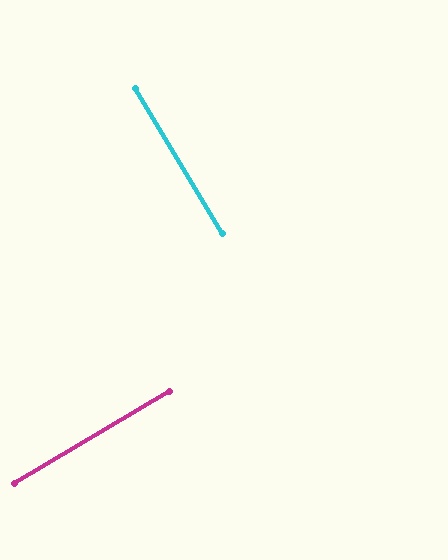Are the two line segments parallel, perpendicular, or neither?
Perpendicular — they meet at approximately 90°.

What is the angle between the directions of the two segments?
Approximately 90 degrees.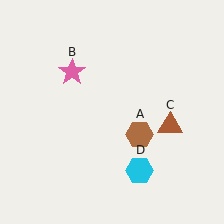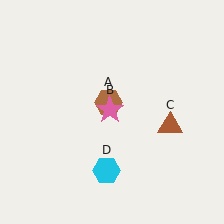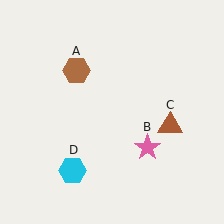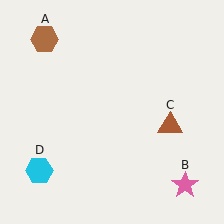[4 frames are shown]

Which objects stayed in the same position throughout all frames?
Brown triangle (object C) remained stationary.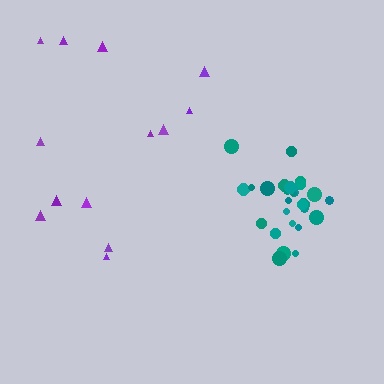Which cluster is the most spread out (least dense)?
Purple.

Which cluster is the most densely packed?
Teal.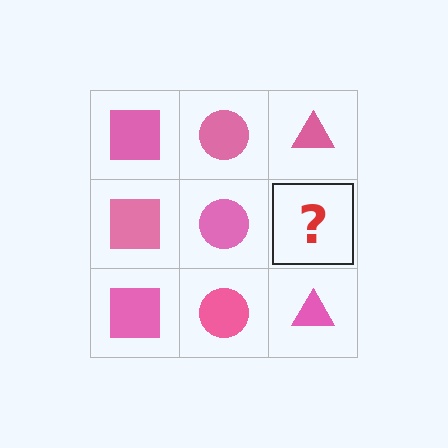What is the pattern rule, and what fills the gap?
The rule is that each column has a consistent shape. The gap should be filled with a pink triangle.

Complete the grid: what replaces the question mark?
The question mark should be replaced with a pink triangle.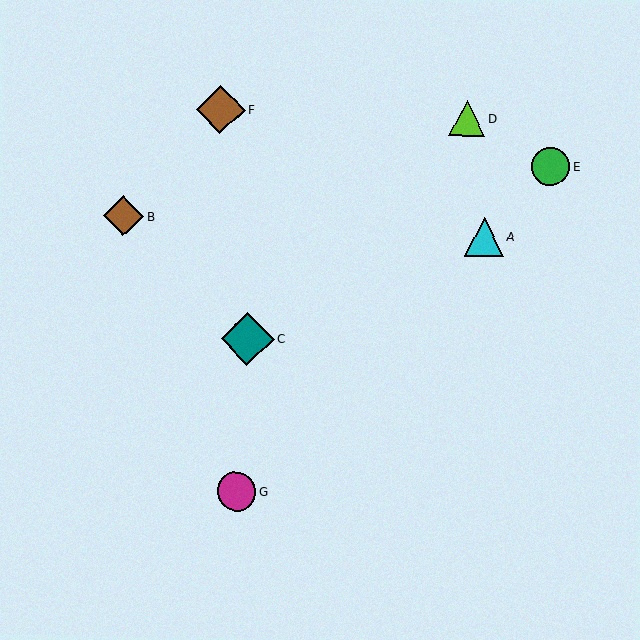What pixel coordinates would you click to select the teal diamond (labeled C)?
Click at (247, 339) to select the teal diamond C.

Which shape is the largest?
The teal diamond (labeled C) is the largest.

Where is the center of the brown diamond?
The center of the brown diamond is at (123, 216).